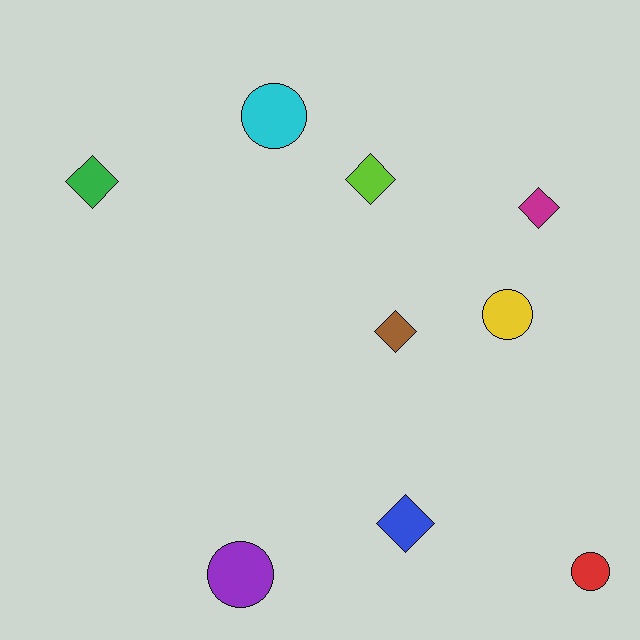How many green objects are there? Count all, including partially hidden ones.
There is 1 green object.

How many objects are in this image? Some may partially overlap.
There are 9 objects.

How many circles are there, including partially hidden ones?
There are 4 circles.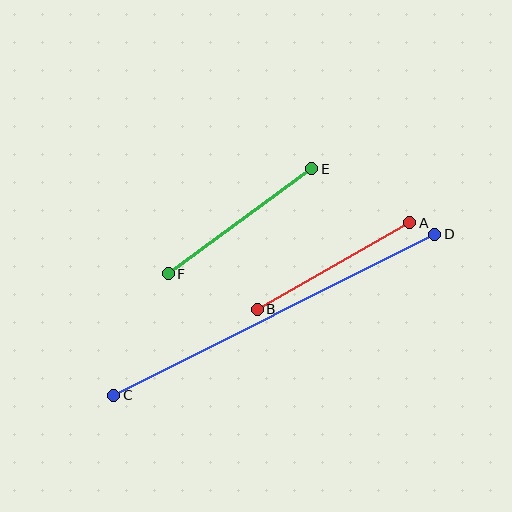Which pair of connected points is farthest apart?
Points C and D are farthest apart.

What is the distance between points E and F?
The distance is approximately 178 pixels.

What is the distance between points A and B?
The distance is approximately 175 pixels.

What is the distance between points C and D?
The distance is approximately 359 pixels.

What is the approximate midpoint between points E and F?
The midpoint is at approximately (240, 221) pixels.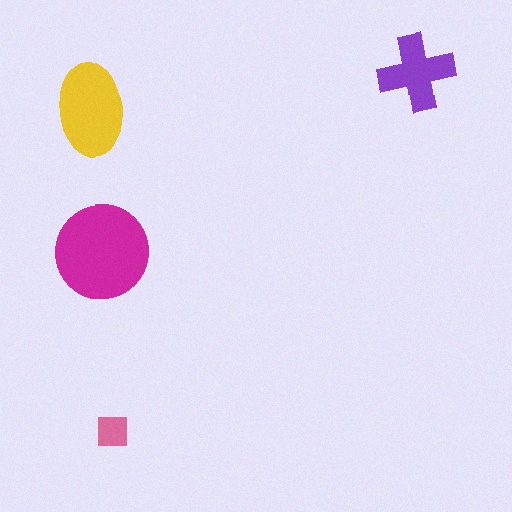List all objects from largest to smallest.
The magenta circle, the yellow ellipse, the purple cross, the pink square.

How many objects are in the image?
There are 4 objects in the image.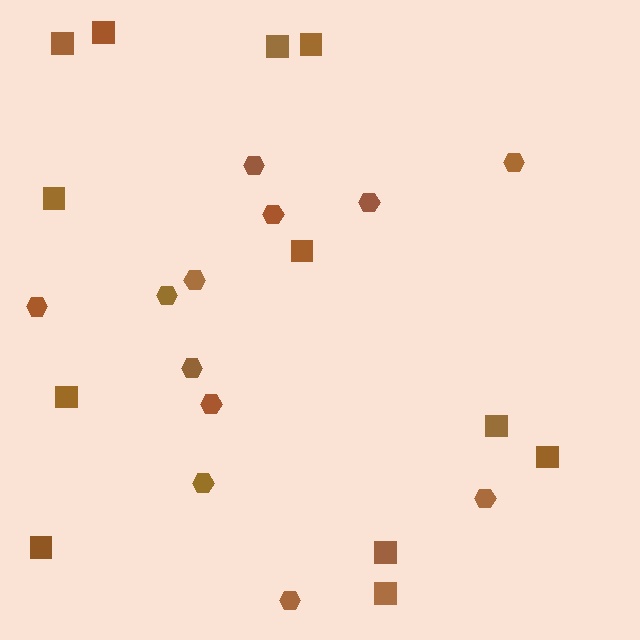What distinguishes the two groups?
There are 2 groups: one group of squares (12) and one group of hexagons (12).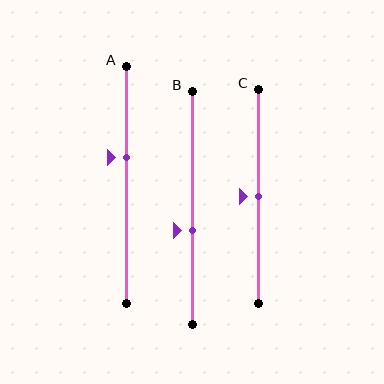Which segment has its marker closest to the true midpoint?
Segment C has its marker closest to the true midpoint.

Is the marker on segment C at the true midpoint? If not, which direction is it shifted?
Yes, the marker on segment C is at the true midpoint.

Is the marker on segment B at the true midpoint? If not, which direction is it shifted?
No, the marker on segment B is shifted downward by about 10% of the segment length.